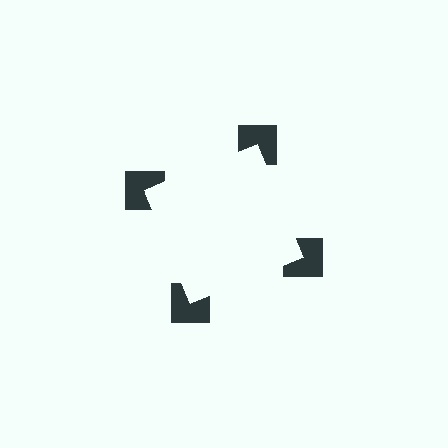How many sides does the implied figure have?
4 sides.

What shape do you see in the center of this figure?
An illusory square — its edges are inferred from the aligned wedge cuts in the notched squares, not physically drawn.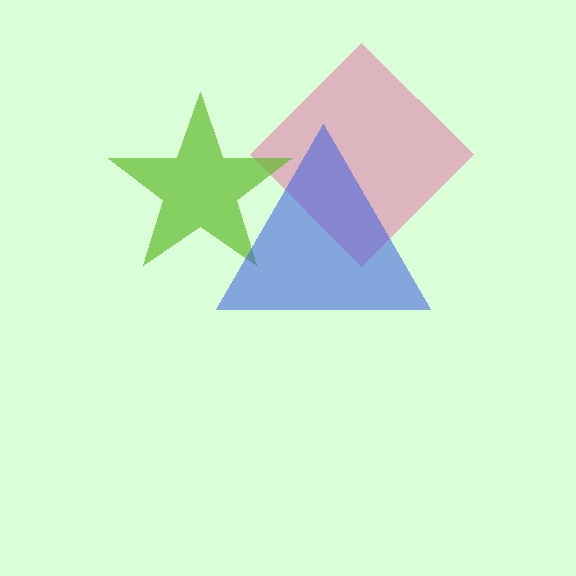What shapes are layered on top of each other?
The layered shapes are: a pink diamond, a lime star, a blue triangle.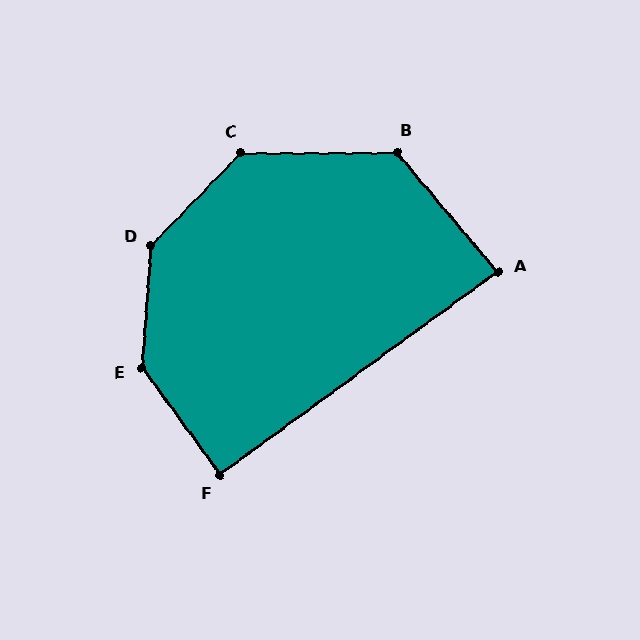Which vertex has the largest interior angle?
D, at approximately 140 degrees.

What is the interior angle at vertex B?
Approximately 130 degrees (obtuse).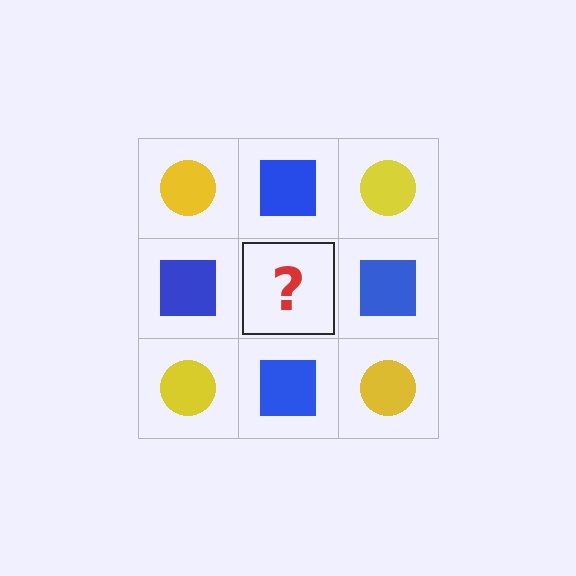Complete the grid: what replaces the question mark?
The question mark should be replaced with a yellow circle.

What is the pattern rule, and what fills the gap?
The rule is that it alternates yellow circle and blue square in a checkerboard pattern. The gap should be filled with a yellow circle.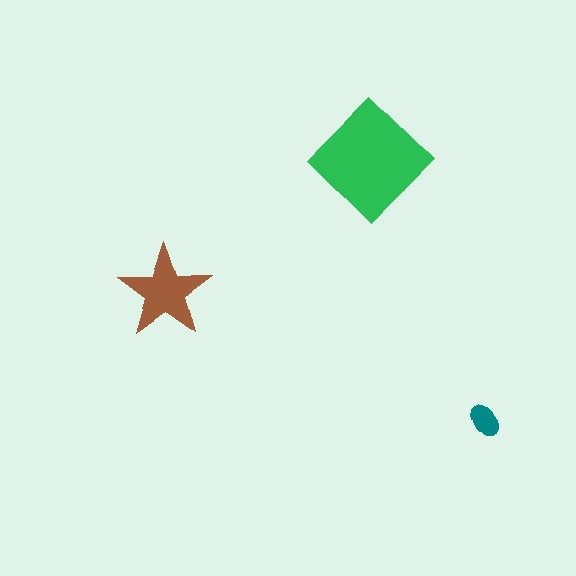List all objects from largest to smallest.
The green diamond, the brown star, the teal ellipse.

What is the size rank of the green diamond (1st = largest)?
1st.